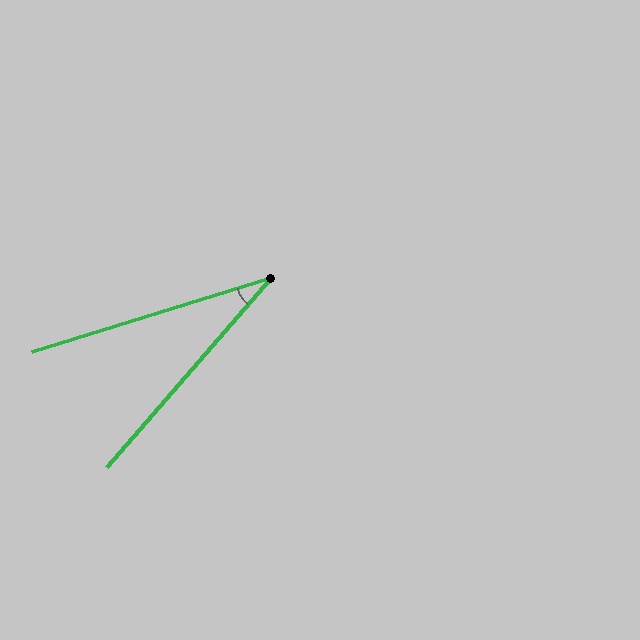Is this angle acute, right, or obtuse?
It is acute.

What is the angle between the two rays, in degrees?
Approximately 32 degrees.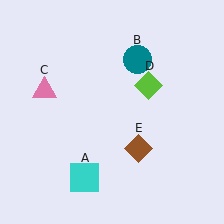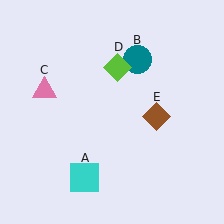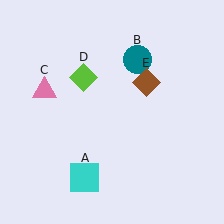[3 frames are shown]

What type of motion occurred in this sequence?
The lime diamond (object D), brown diamond (object E) rotated counterclockwise around the center of the scene.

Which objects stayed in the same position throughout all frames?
Cyan square (object A) and teal circle (object B) and pink triangle (object C) remained stationary.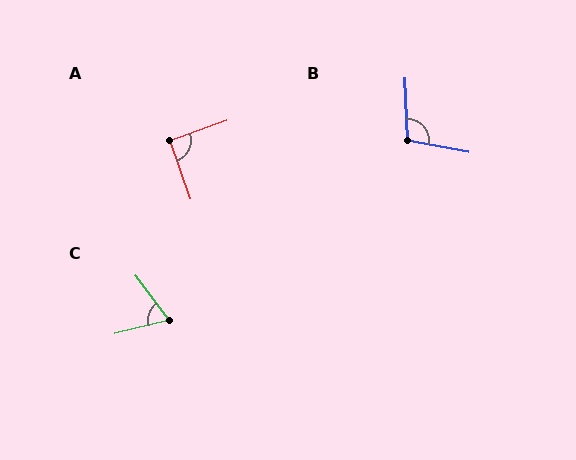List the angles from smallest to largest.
C (67°), A (91°), B (103°).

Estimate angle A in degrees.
Approximately 91 degrees.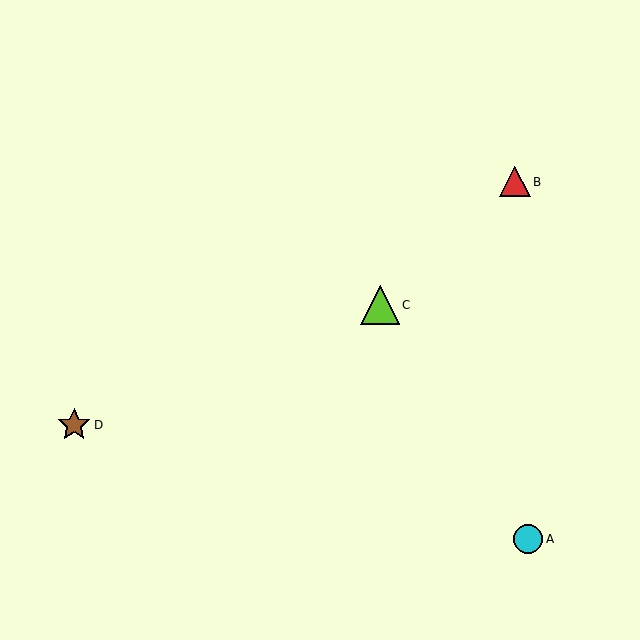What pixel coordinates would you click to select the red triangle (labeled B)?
Click at (515, 182) to select the red triangle B.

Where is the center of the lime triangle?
The center of the lime triangle is at (380, 305).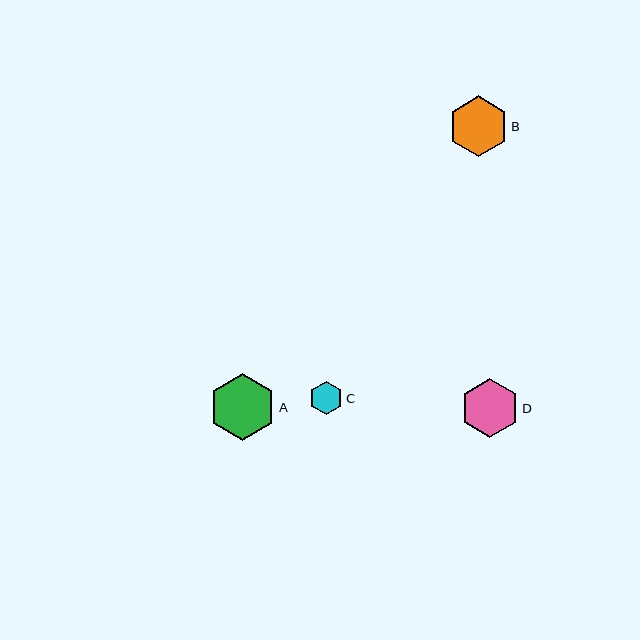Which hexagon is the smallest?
Hexagon C is the smallest with a size of approximately 34 pixels.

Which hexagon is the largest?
Hexagon A is the largest with a size of approximately 67 pixels.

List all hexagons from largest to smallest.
From largest to smallest: A, B, D, C.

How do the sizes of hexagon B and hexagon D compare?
Hexagon B and hexagon D are approximately the same size.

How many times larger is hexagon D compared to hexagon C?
Hexagon D is approximately 1.7 times the size of hexagon C.